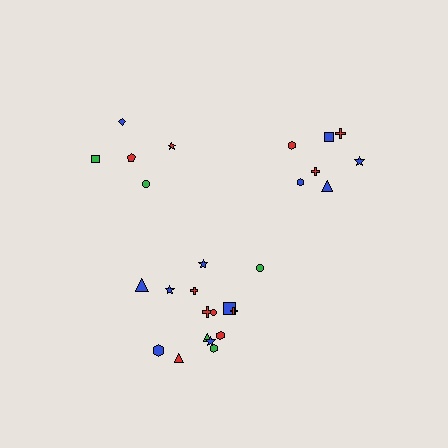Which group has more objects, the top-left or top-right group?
The top-right group.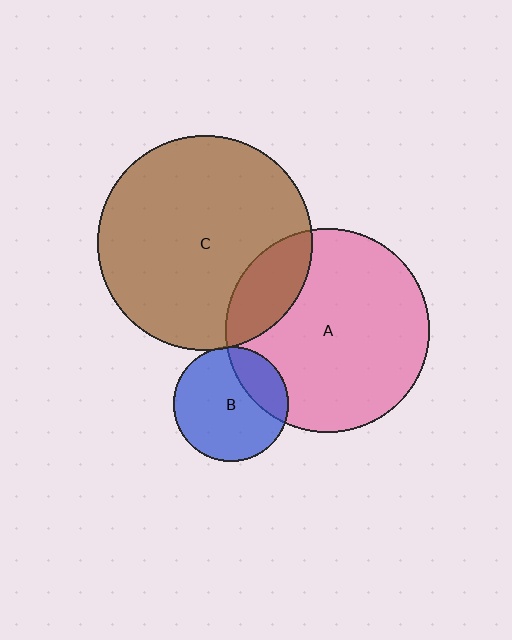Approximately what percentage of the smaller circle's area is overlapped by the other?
Approximately 25%.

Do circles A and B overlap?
Yes.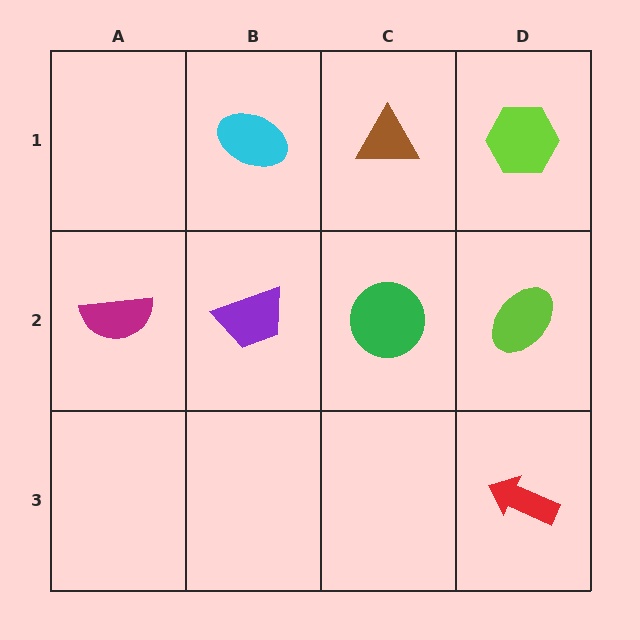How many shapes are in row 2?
4 shapes.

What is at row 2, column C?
A green circle.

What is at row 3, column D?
A red arrow.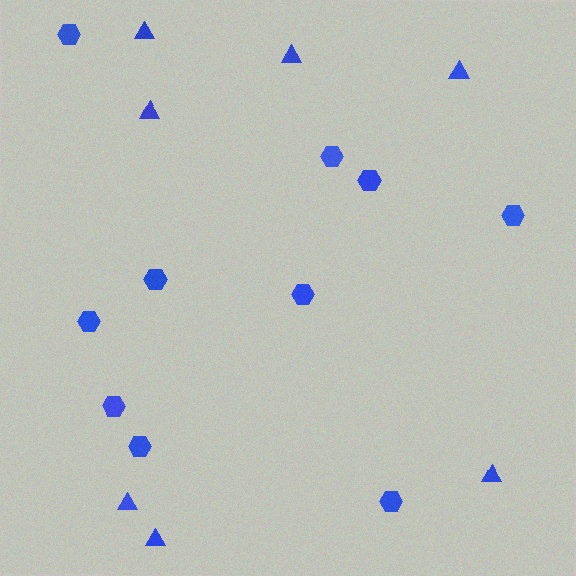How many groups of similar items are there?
There are 2 groups: one group of triangles (7) and one group of hexagons (10).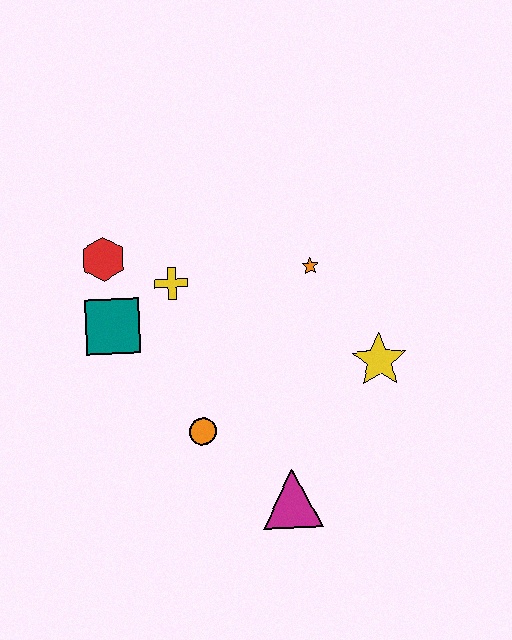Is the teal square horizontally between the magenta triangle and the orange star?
No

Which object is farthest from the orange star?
The magenta triangle is farthest from the orange star.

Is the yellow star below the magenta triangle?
No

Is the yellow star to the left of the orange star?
No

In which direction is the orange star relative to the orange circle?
The orange star is above the orange circle.